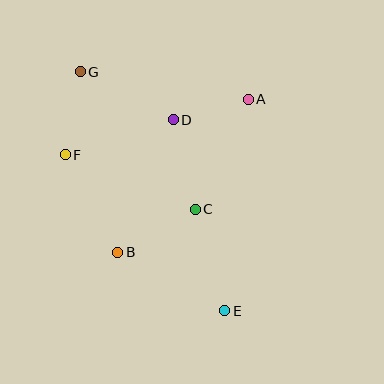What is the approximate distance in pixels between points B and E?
The distance between B and E is approximately 122 pixels.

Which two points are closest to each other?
Points A and D are closest to each other.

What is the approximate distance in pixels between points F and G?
The distance between F and G is approximately 84 pixels.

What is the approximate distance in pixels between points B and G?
The distance between B and G is approximately 184 pixels.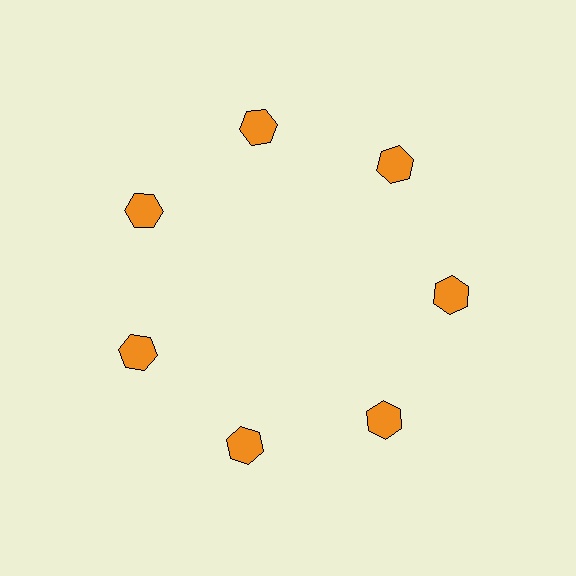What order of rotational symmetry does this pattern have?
This pattern has 7-fold rotational symmetry.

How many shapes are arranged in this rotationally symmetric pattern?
There are 7 shapes, arranged in 7 groups of 1.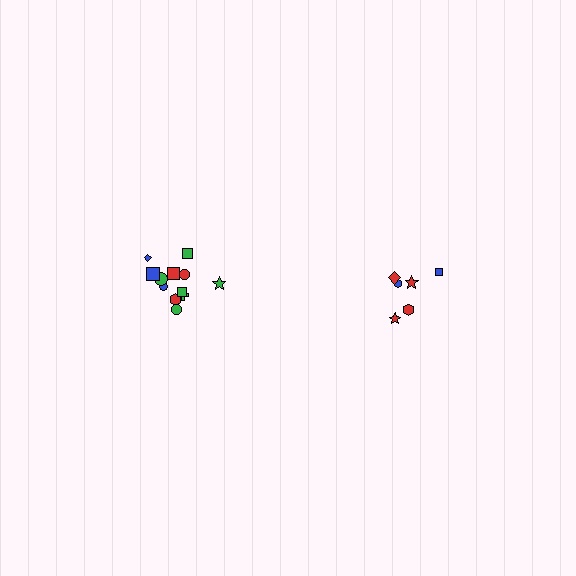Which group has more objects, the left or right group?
The left group.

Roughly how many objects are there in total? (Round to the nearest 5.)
Roughly 20 objects in total.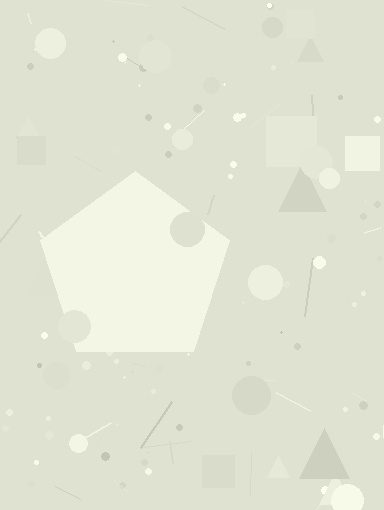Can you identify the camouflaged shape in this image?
The camouflaged shape is a pentagon.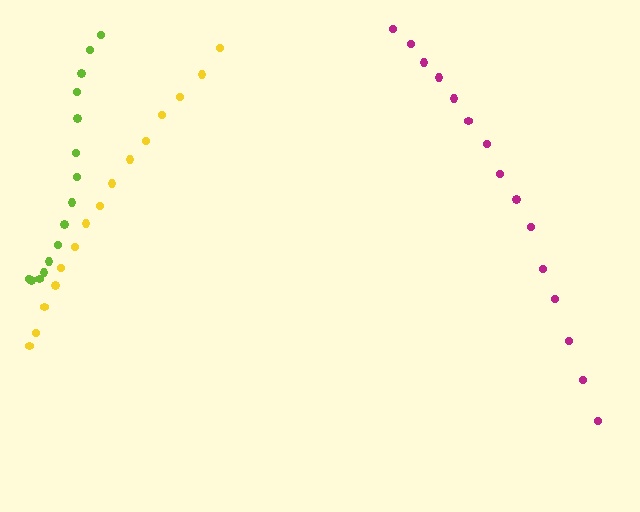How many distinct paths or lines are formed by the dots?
There are 3 distinct paths.